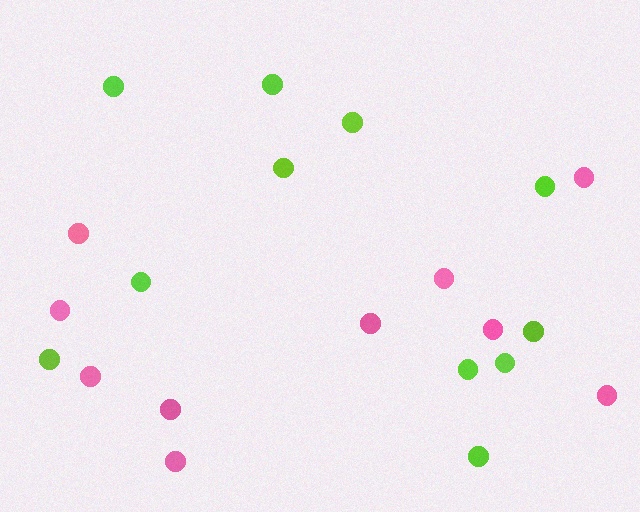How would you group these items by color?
There are 2 groups: one group of pink circles (10) and one group of lime circles (11).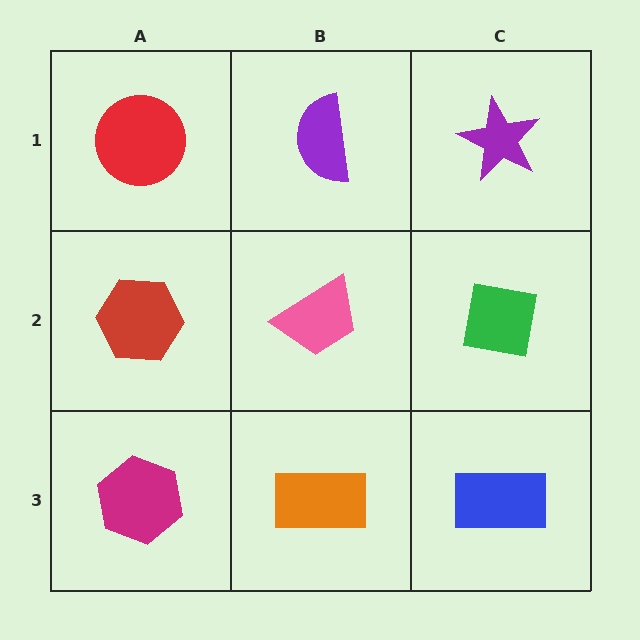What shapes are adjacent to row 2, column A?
A red circle (row 1, column A), a magenta hexagon (row 3, column A), a pink trapezoid (row 2, column B).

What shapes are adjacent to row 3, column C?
A green square (row 2, column C), an orange rectangle (row 3, column B).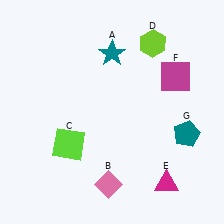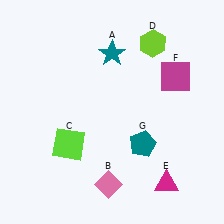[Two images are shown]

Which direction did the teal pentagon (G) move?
The teal pentagon (G) moved left.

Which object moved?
The teal pentagon (G) moved left.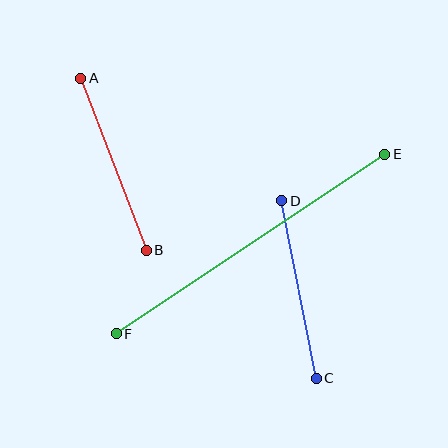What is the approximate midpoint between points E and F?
The midpoint is at approximately (250, 244) pixels.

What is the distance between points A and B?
The distance is approximately 184 pixels.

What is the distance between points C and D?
The distance is approximately 181 pixels.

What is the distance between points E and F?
The distance is approximately 323 pixels.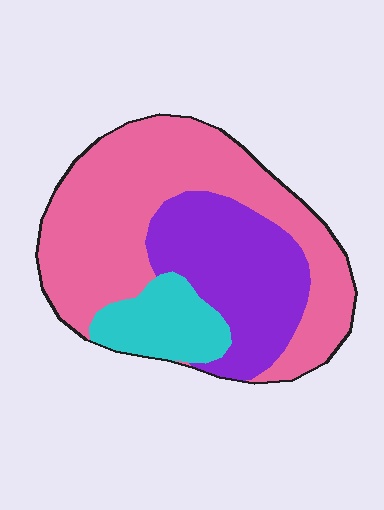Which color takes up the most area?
Pink, at roughly 55%.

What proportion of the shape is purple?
Purple takes up about one third (1/3) of the shape.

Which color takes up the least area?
Cyan, at roughly 15%.